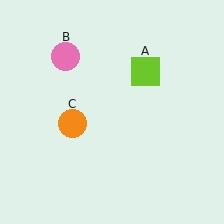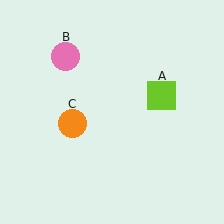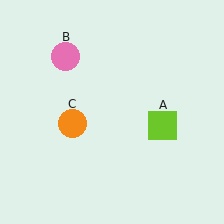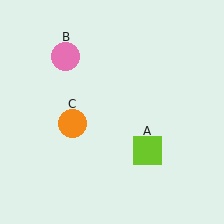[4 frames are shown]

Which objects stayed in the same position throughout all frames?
Pink circle (object B) and orange circle (object C) remained stationary.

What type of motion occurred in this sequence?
The lime square (object A) rotated clockwise around the center of the scene.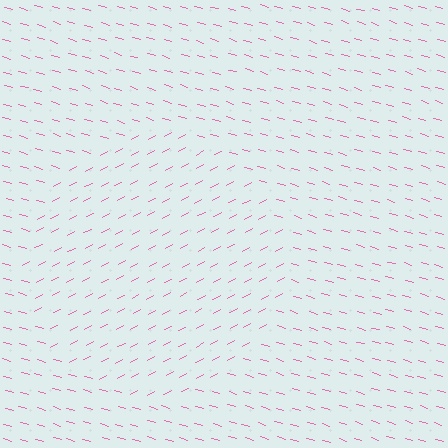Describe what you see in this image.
The image is filled with small pink line segments. A circle region in the image has lines oriented differently from the surrounding lines, creating a visible texture boundary.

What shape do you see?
I see a circle.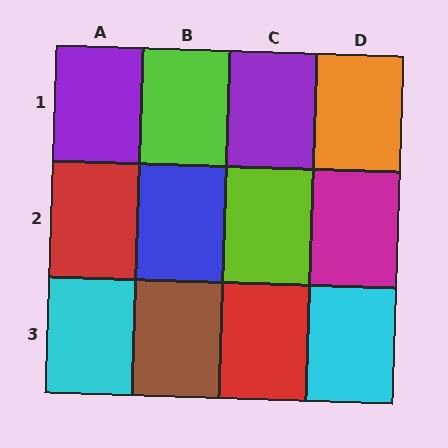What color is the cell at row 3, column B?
Brown.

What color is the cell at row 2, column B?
Blue.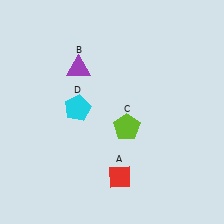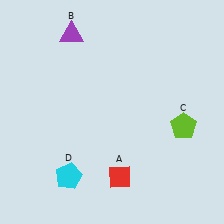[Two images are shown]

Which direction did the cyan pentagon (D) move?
The cyan pentagon (D) moved down.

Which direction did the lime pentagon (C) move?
The lime pentagon (C) moved right.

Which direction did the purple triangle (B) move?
The purple triangle (B) moved up.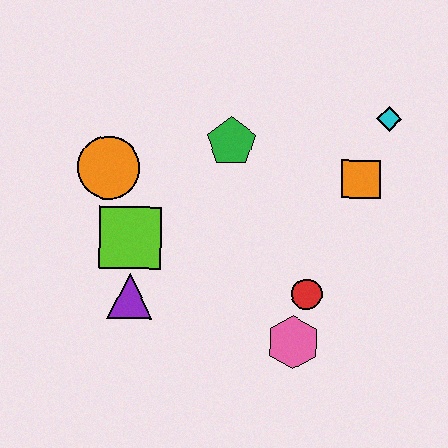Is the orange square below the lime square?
No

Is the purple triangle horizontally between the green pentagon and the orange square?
No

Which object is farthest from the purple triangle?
The cyan diamond is farthest from the purple triangle.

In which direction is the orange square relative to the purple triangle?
The orange square is to the right of the purple triangle.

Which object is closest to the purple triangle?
The lime square is closest to the purple triangle.